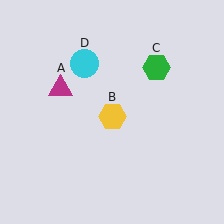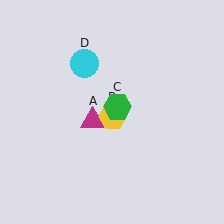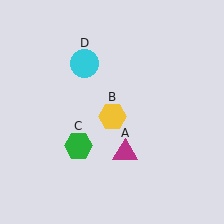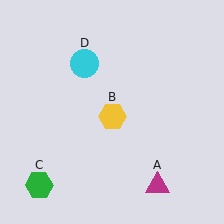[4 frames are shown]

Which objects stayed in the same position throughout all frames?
Yellow hexagon (object B) and cyan circle (object D) remained stationary.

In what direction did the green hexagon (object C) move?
The green hexagon (object C) moved down and to the left.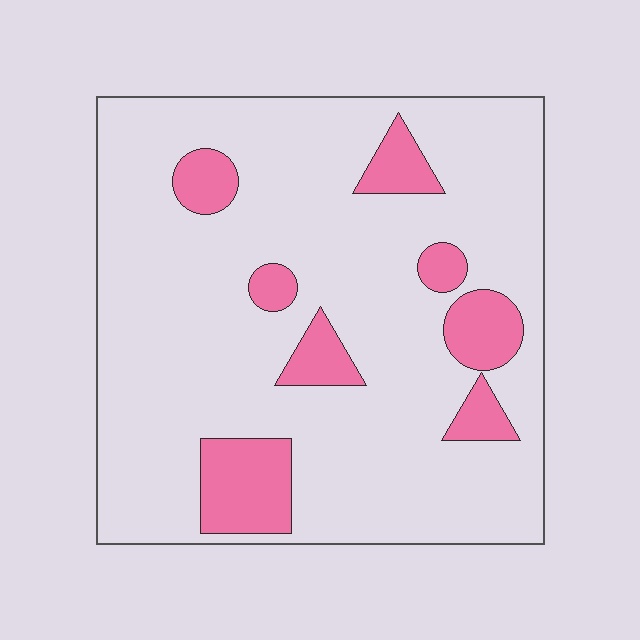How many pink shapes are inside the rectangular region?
8.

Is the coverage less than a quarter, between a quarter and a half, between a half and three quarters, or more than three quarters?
Less than a quarter.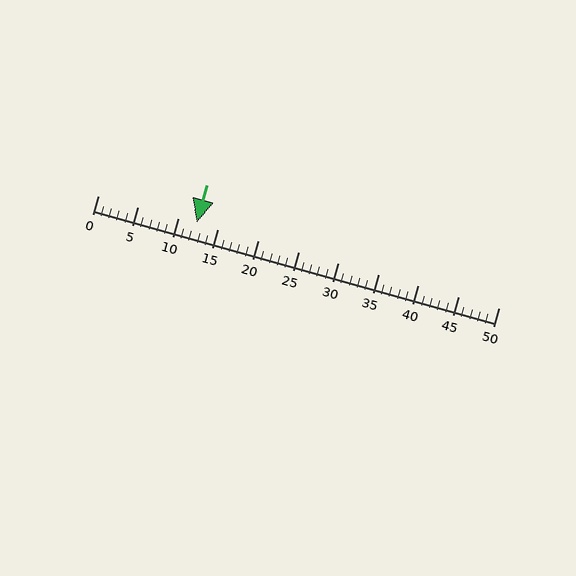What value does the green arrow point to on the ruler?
The green arrow points to approximately 12.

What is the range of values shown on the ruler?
The ruler shows values from 0 to 50.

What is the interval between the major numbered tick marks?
The major tick marks are spaced 5 units apart.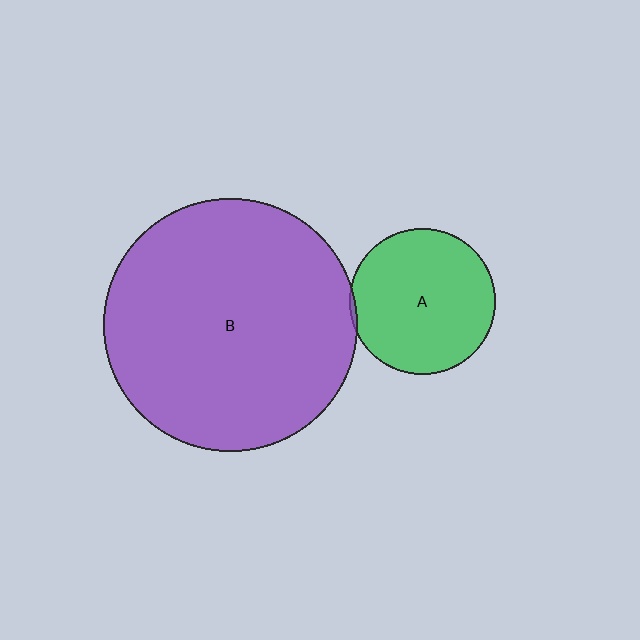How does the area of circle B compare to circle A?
Approximately 3.0 times.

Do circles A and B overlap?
Yes.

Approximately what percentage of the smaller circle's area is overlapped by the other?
Approximately 5%.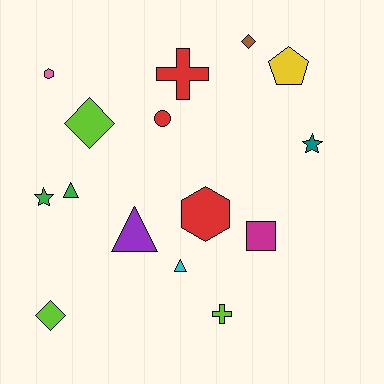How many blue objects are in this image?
There are no blue objects.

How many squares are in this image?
There is 1 square.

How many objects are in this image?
There are 15 objects.